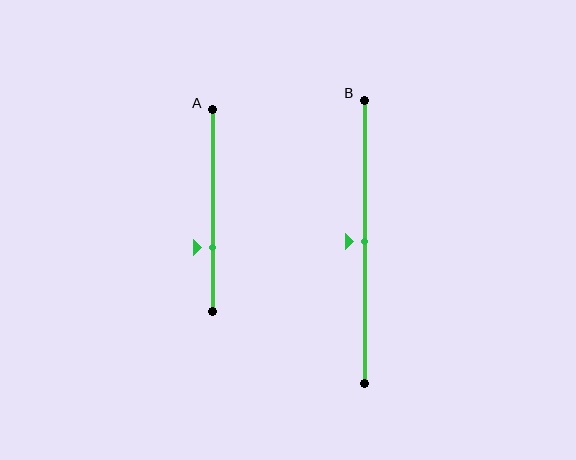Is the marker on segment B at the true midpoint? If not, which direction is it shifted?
Yes, the marker on segment B is at the true midpoint.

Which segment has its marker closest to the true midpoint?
Segment B has its marker closest to the true midpoint.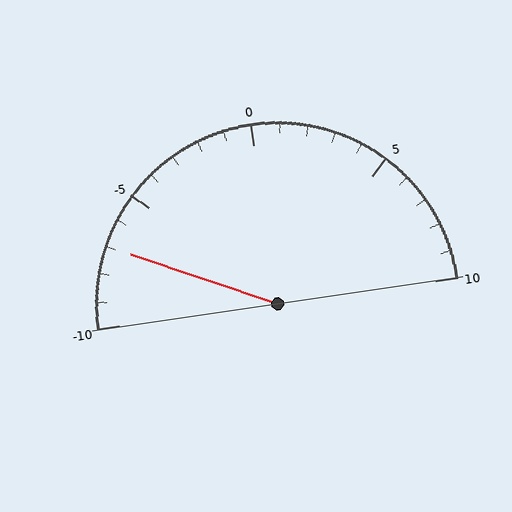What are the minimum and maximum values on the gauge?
The gauge ranges from -10 to 10.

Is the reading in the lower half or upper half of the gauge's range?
The reading is in the lower half of the range (-10 to 10).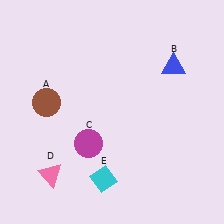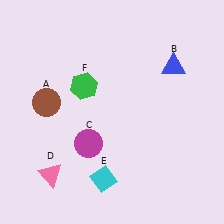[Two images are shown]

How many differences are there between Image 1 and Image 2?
There is 1 difference between the two images.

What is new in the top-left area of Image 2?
A green hexagon (F) was added in the top-left area of Image 2.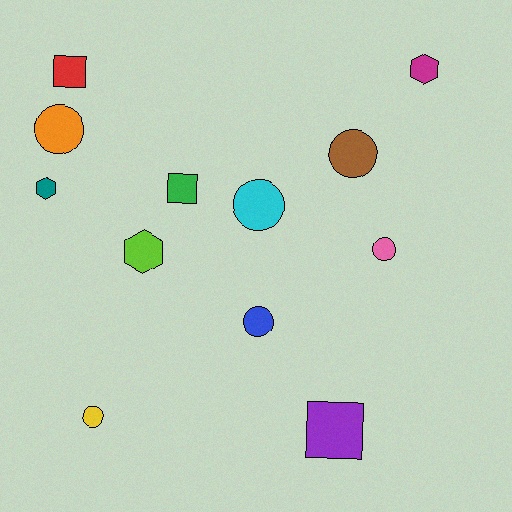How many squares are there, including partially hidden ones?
There are 3 squares.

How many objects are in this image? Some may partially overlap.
There are 12 objects.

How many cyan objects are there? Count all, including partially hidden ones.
There is 1 cyan object.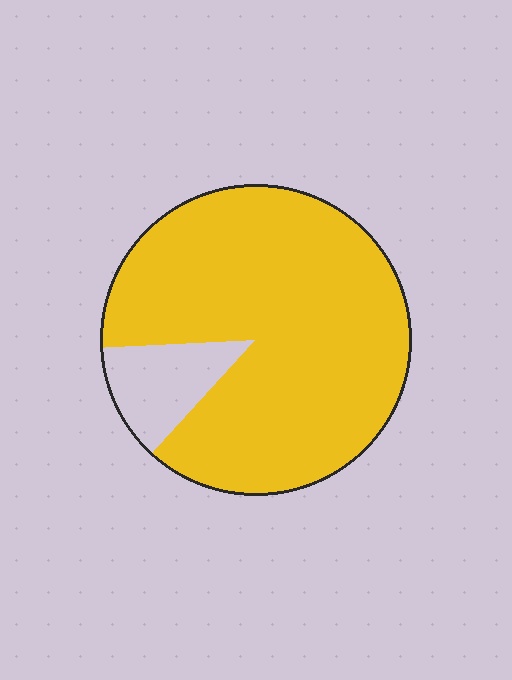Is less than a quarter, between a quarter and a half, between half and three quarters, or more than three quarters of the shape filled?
More than three quarters.